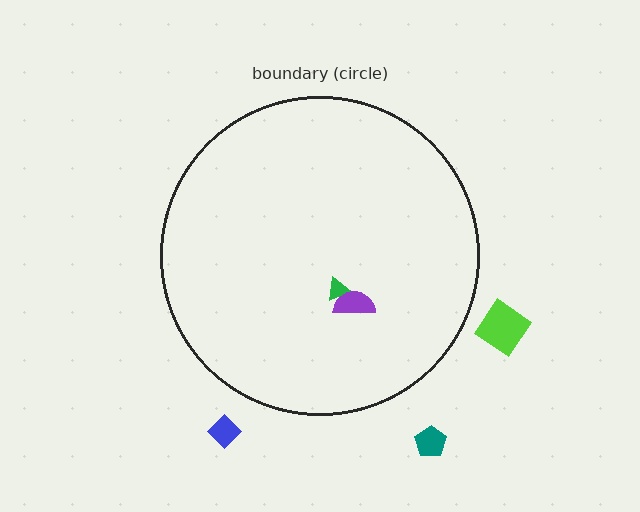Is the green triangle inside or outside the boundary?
Inside.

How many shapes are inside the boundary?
2 inside, 3 outside.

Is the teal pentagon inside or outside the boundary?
Outside.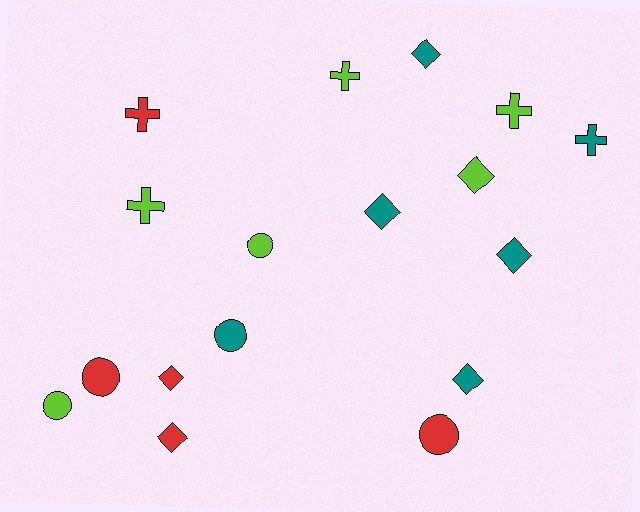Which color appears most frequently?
Teal, with 6 objects.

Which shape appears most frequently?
Diamond, with 7 objects.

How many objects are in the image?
There are 17 objects.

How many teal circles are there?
There is 1 teal circle.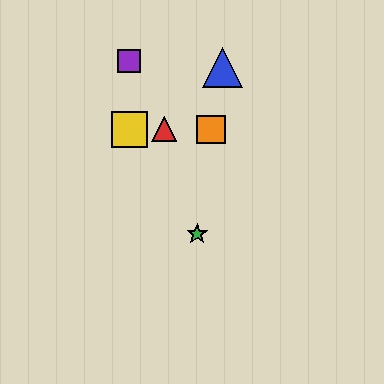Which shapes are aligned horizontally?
The red triangle, the yellow square, the orange square are aligned horizontally.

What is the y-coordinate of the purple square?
The purple square is at y≈61.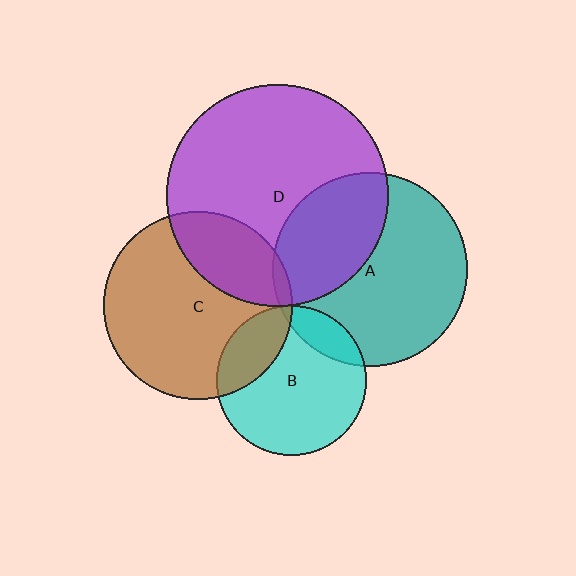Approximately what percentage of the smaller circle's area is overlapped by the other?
Approximately 25%.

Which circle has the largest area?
Circle D (purple).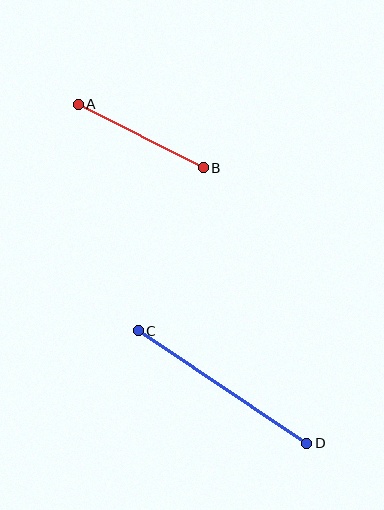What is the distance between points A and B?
The distance is approximately 140 pixels.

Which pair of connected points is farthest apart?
Points C and D are farthest apart.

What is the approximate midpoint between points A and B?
The midpoint is at approximately (141, 136) pixels.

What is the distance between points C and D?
The distance is approximately 203 pixels.